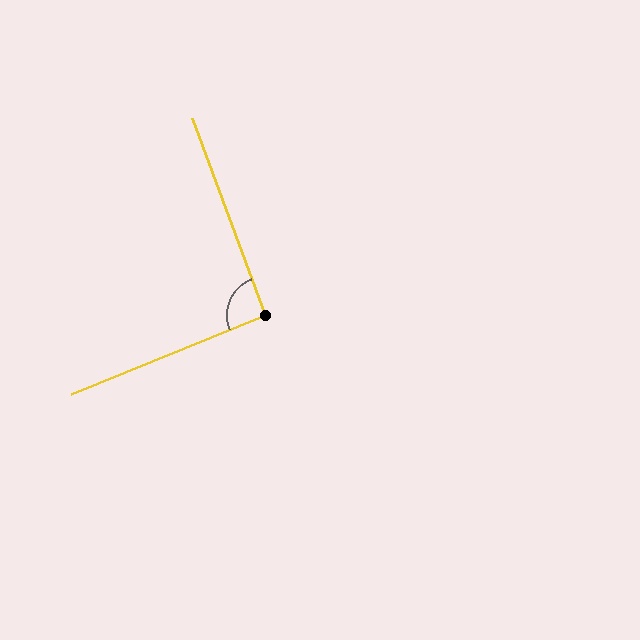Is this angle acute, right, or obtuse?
It is approximately a right angle.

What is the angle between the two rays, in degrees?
Approximately 92 degrees.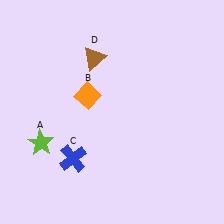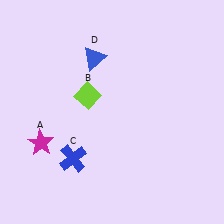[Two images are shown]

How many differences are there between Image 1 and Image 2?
There are 3 differences between the two images.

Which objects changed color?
A changed from lime to magenta. B changed from orange to lime. D changed from brown to blue.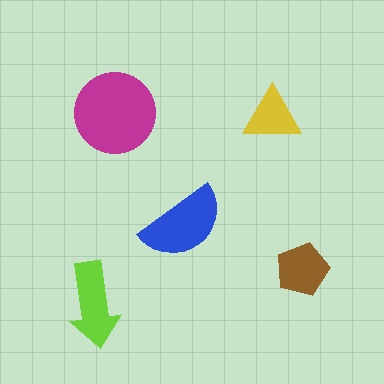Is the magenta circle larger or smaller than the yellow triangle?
Larger.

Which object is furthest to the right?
The brown pentagon is rightmost.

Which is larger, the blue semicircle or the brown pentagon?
The blue semicircle.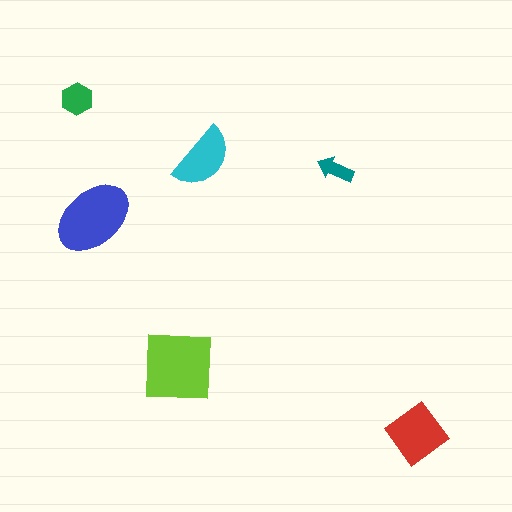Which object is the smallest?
The teal arrow.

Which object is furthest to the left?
The green hexagon is leftmost.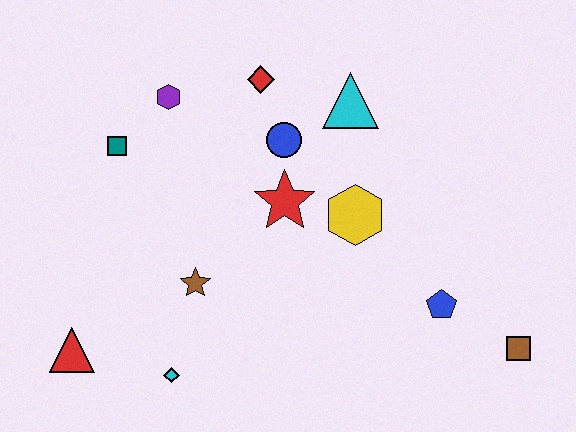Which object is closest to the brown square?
The blue pentagon is closest to the brown square.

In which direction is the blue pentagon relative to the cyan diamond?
The blue pentagon is to the right of the cyan diamond.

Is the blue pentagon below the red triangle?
No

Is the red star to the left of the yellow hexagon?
Yes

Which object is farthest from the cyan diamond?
The brown square is farthest from the cyan diamond.